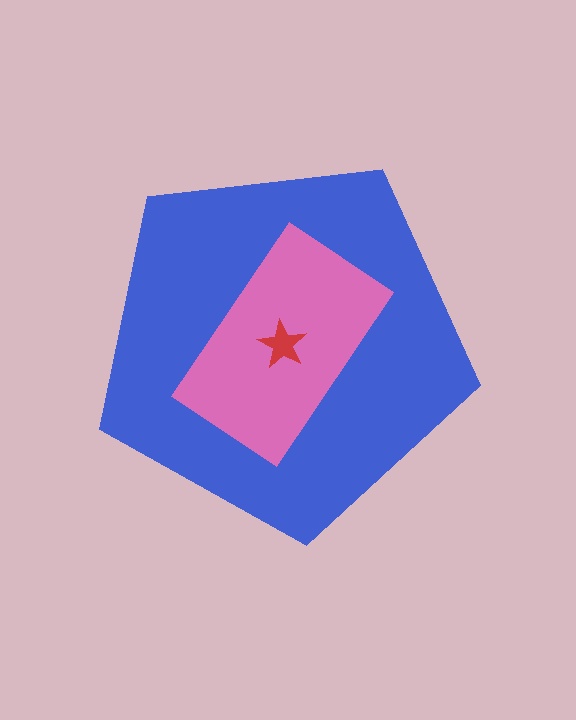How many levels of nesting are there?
3.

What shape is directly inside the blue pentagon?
The pink rectangle.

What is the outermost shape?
The blue pentagon.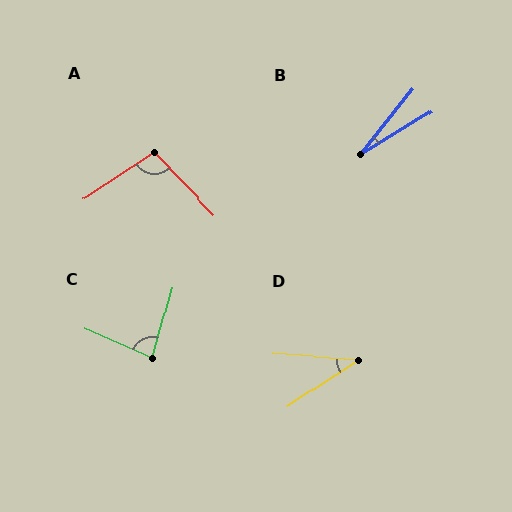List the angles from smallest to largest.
B (21°), D (37°), C (81°), A (101°).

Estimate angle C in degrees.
Approximately 81 degrees.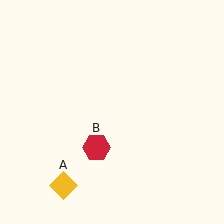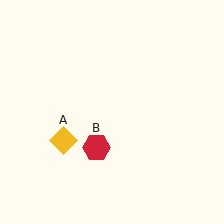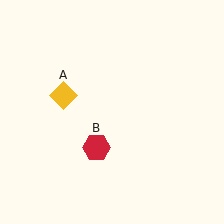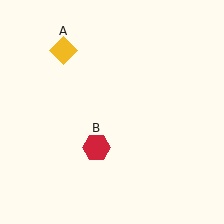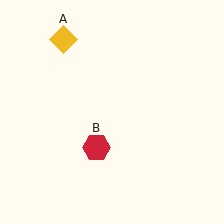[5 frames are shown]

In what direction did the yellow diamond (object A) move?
The yellow diamond (object A) moved up.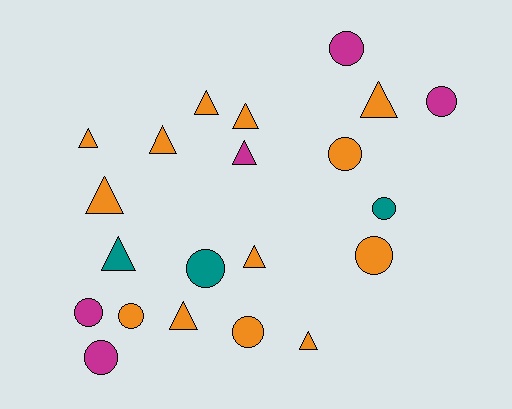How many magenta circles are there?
There are 4 magenta circles.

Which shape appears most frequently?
Triangle, with 11 objects.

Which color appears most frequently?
Orange, with 13 objects.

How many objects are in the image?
There are 21 objects.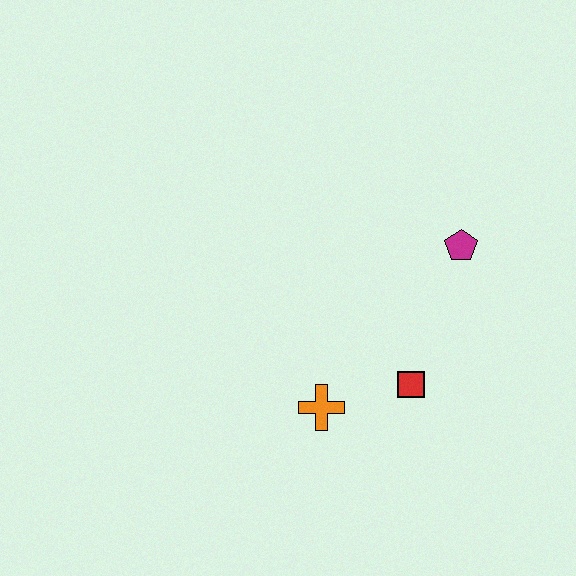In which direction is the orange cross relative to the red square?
The orange cross is to the left of the red square.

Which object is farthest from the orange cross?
The magenta pentagon is farthest from the orange cross.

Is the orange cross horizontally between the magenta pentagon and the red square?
No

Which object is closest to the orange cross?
The red square is closest to the orange cross.